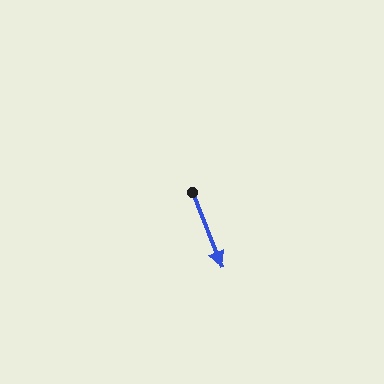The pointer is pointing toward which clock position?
Roughly 5 o'clock.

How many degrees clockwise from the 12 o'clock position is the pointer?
Approximately 159 degrees.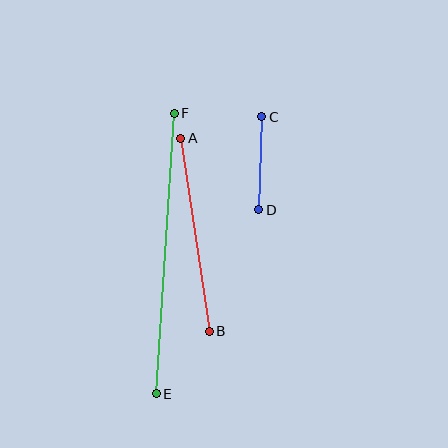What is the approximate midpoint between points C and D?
The midpoint is at approximately (260, 163) pixels.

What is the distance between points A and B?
The distance is approximately 195 pixels.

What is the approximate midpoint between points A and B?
The midpoint is at approximately (195, 235) pixels.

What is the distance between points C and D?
The distance is approximately 93 pixels.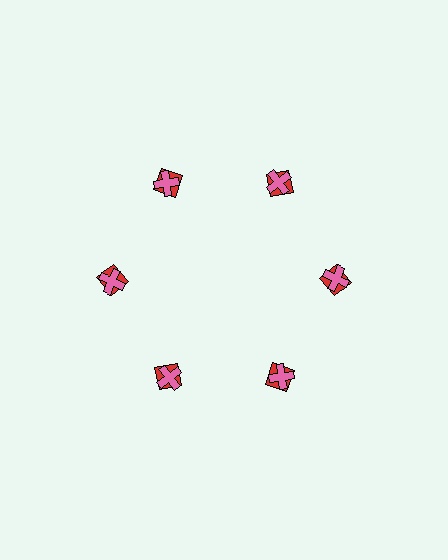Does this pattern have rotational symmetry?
Yes, this pattern has 6-fold rotational symmetry. It looks the same after rotating 60 degrees around the center.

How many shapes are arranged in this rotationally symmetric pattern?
There are 12 shapes, arranged in 6 groups of 2.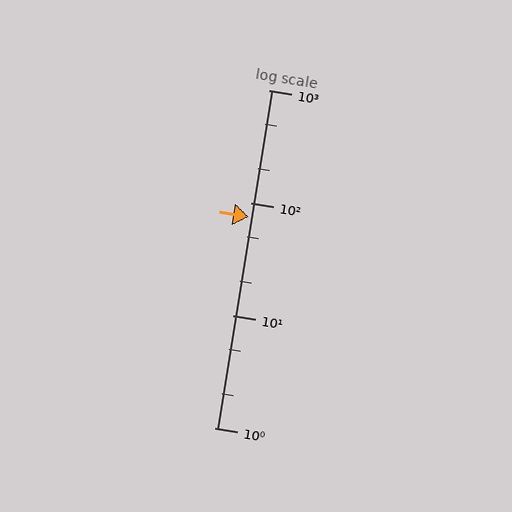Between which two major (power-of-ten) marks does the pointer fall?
The pointer is between 10 and 100.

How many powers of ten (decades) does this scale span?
The scale spans 3 decades, from 1 to 1000.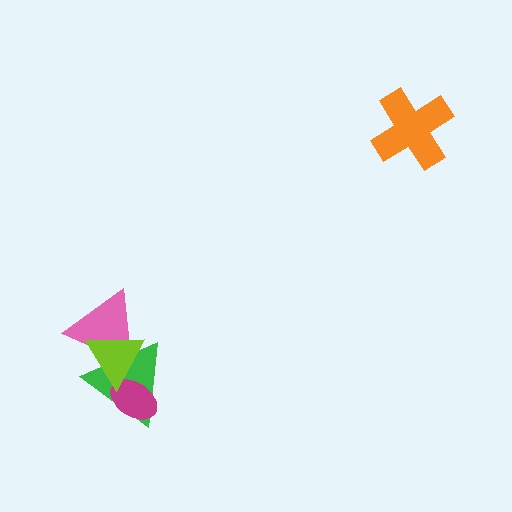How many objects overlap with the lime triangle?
3 objects overlap with the lime triangle.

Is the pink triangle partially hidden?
Yes, it is partially covered by another shape.